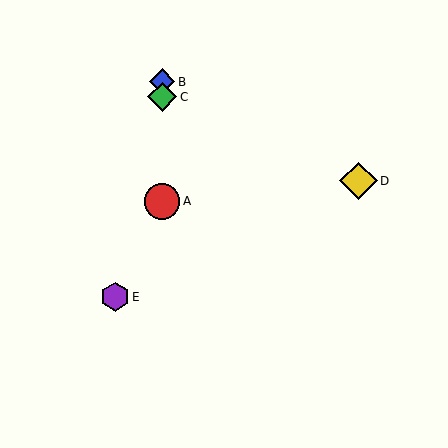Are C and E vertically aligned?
No, C is at x≈162 and E is at x≈115.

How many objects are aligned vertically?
3 objects (A, B, C) are aligned vertically.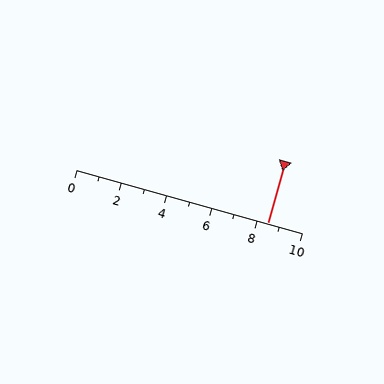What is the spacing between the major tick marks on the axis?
The major ticks are spaced 2 apart.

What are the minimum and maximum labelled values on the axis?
The axis runs from 0 to 10.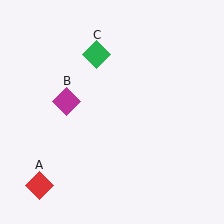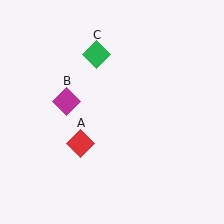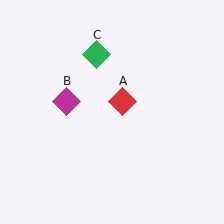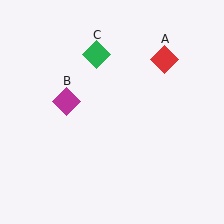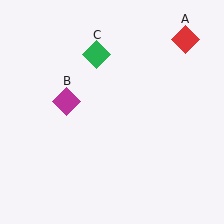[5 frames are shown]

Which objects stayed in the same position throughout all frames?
Magenta diamond (object B) and green diamond (object C) remained stationary.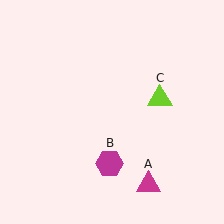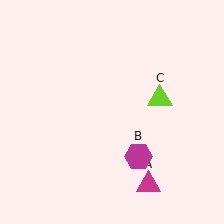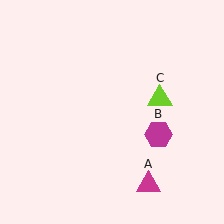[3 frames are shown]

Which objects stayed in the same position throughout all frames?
Magenta triangle (object A) and lime triangle (object C) remained stationary.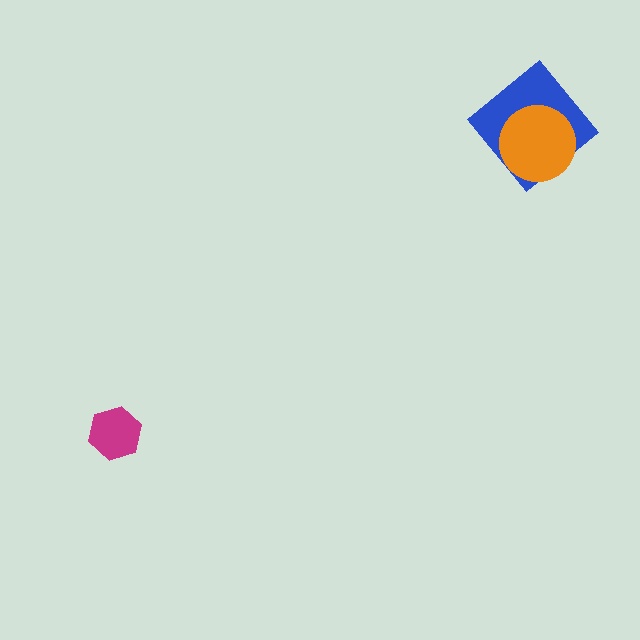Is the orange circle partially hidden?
No, no other shape covers it.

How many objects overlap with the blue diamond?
1 object overlaps with the blue diamond.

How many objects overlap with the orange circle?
1 object overlaps with the orange circle.